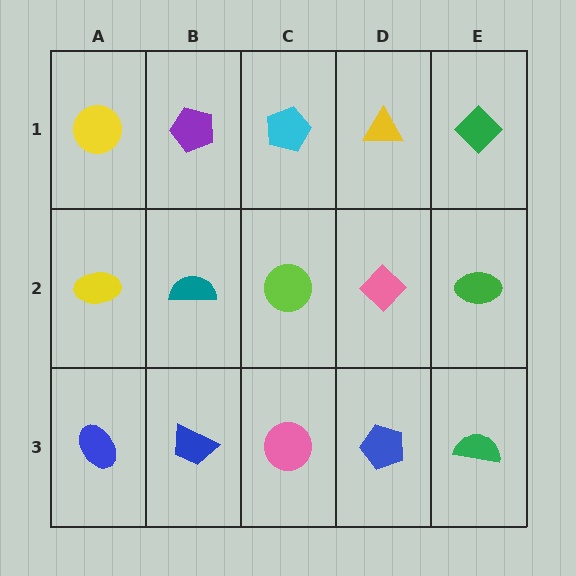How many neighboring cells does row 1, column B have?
3.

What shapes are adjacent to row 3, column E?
A green ellipse (row 2, column E), a blue pentagon (row 3, column D).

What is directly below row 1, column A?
A yellow ellipse.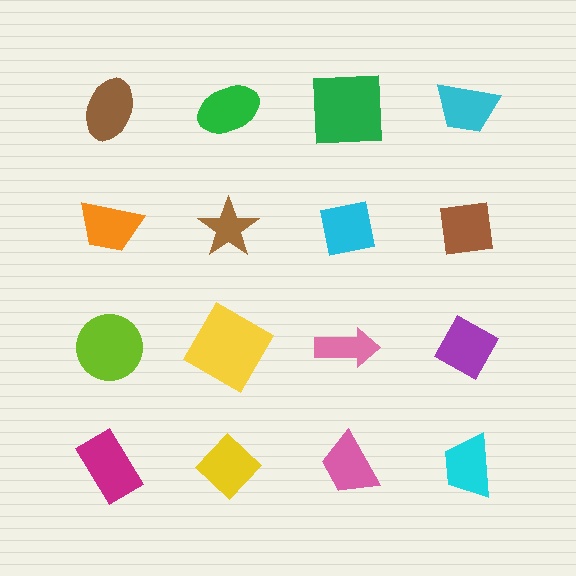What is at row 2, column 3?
A cyan square.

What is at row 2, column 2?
A brown star.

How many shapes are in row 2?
4 shapes.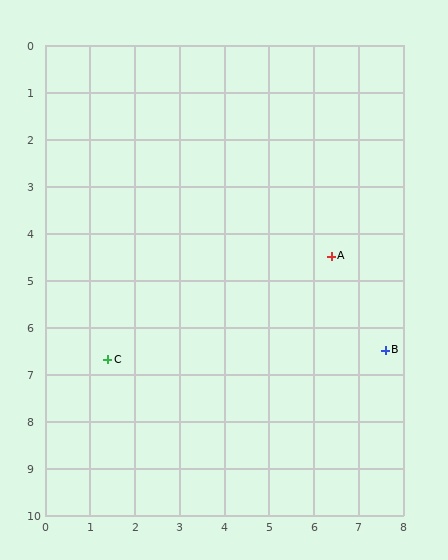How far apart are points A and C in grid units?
Points A and C are about 5.5 grid units apart.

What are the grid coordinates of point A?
Point A is at approximately (6.4, 4.5).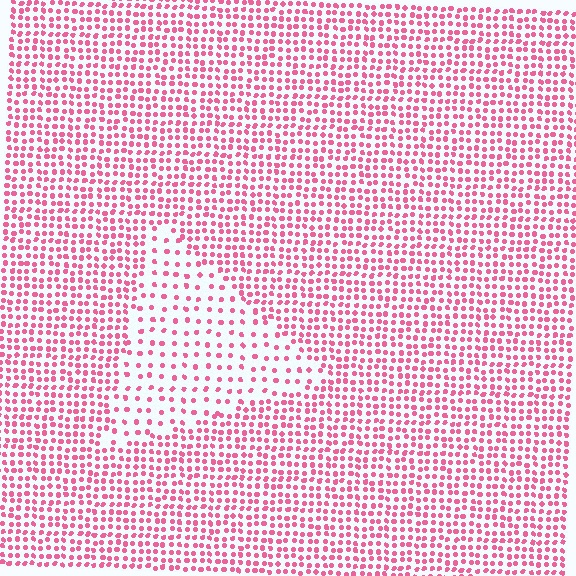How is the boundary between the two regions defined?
The boundary is defined by a change in element density (approximately 2.2x ratio). All elements are the same color, size, and shape.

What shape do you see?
I see a triangle.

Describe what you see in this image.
The image contains small pink elements arranged at two different densities. A triangle-shaped region is visible where the elements are less densely packed than the surrounding area.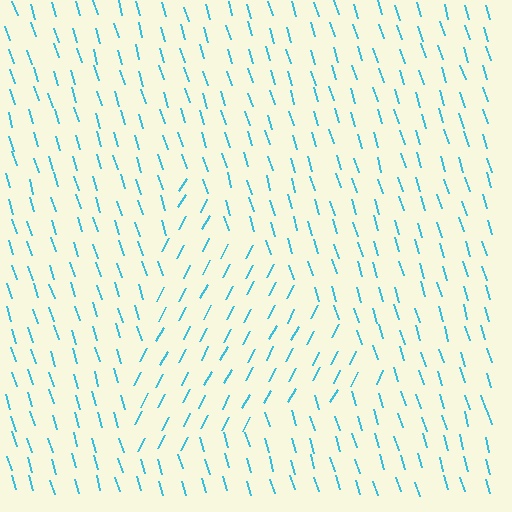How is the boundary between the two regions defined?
The boundary is defined purely by a change in line orientation (approximately 45 degrees difference). All lines are the same color and thickness.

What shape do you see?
I see a triangle.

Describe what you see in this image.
The image is filled with small cyan line segments. A triangle region in the image has lines oriented differently from the surrounding lines, creating a visible texture boundary.